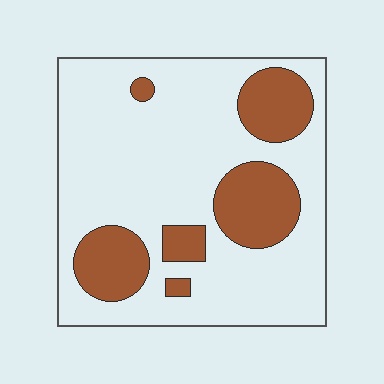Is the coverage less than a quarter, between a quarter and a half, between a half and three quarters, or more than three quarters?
Less than a quarter.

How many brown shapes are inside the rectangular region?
6.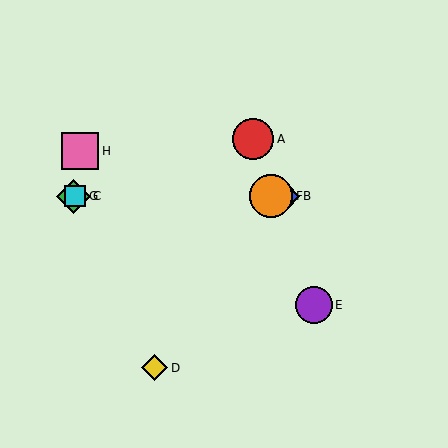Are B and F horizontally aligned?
Yes, both are at y≈196.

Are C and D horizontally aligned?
No, C is at y≈196 and D is at y≈368.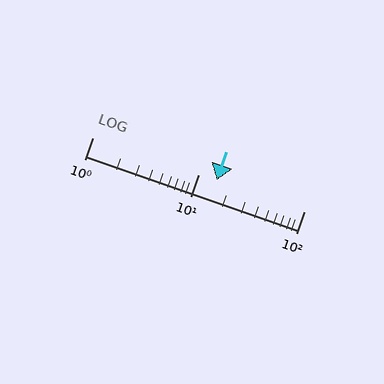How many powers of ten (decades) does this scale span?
The scale spans 2 decades, from 1 to 100.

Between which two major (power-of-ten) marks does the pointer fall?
The pointer is between 10 and 100.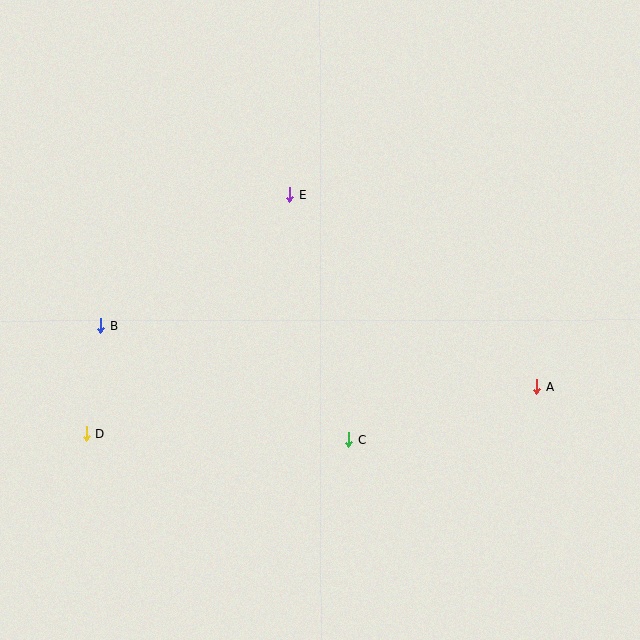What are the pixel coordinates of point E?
Point E is at (289, 195).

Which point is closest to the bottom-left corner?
Point D is closest to the bottom-left corner.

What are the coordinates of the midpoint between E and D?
The midpoint between E and D is at (188, 315).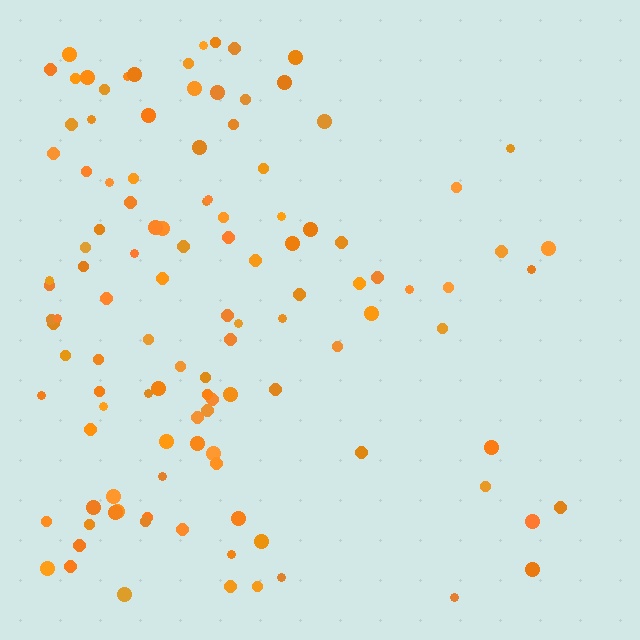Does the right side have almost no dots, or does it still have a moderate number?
Still a moderate number, just noticeably fewer than the left.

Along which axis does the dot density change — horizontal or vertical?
Horizontal.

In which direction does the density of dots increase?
From right to left, with the left side densest.